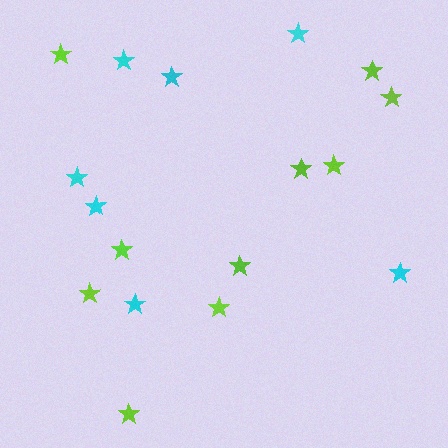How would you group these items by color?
There are 2 groups: one group of lime stars (10) and one group of cyan stars (7).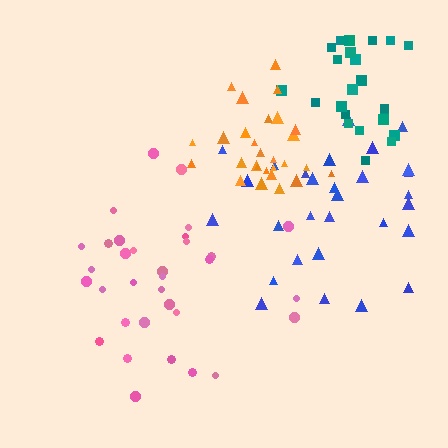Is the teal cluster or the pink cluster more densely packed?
Teal.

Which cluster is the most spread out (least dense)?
Blue.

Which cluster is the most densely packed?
Orange.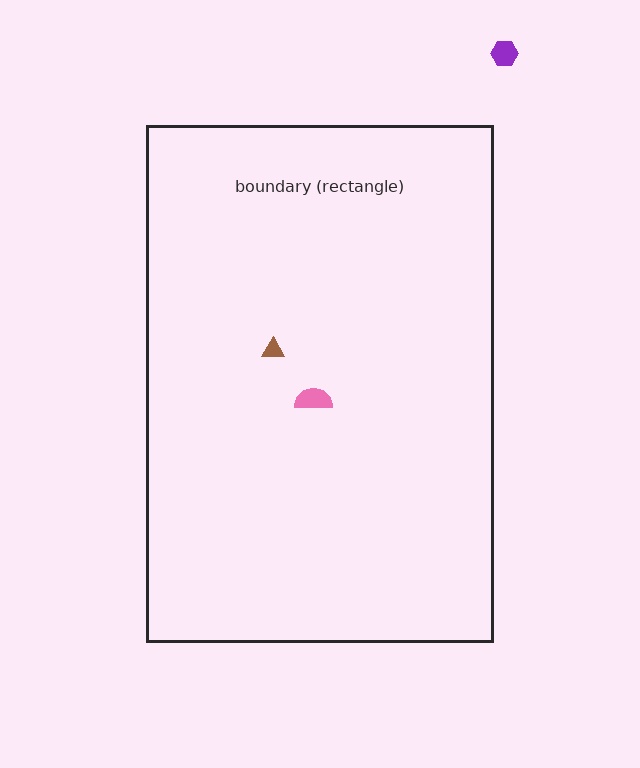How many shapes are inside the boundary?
2 inside, 1 outside.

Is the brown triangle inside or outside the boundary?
Inside.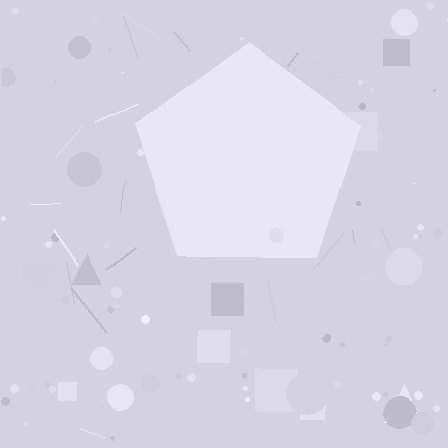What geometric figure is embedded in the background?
A pentagon is embedded in the background.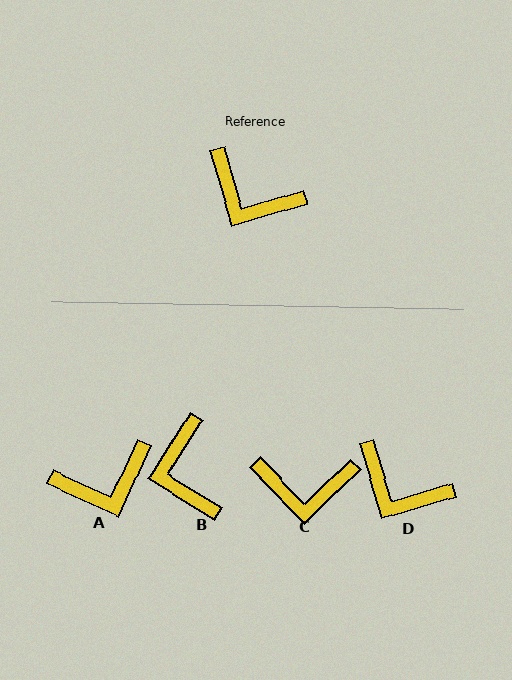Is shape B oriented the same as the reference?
No, it is off by about 49 degrees.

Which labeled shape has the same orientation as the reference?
D.